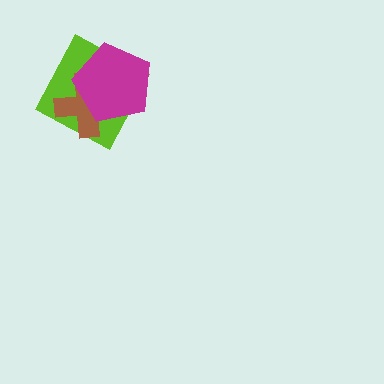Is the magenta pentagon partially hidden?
No, no other shape covers it.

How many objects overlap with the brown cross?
2 objects overlap with the brown cross.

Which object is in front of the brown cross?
The magenta pentagon is in front of the brown cross.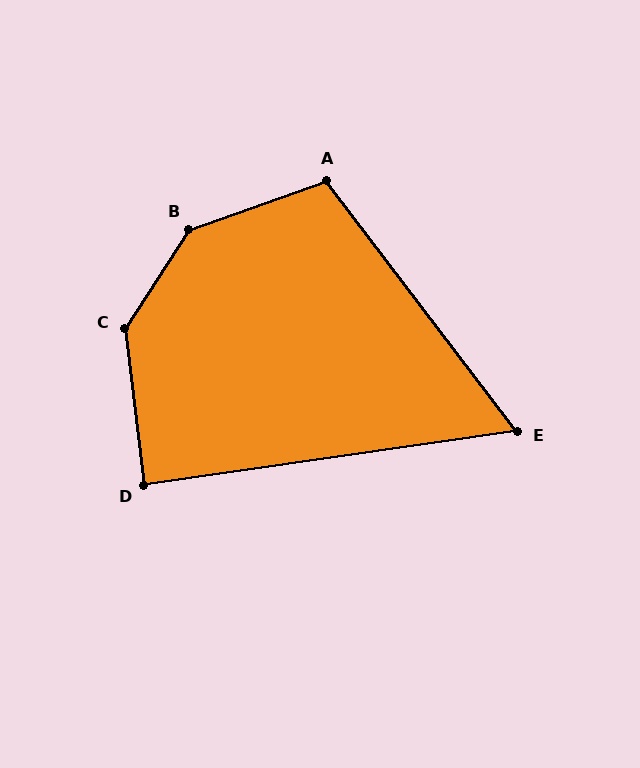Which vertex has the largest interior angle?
B, at approximately 142 degrees.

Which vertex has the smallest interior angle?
E, at approximately 61 degrees.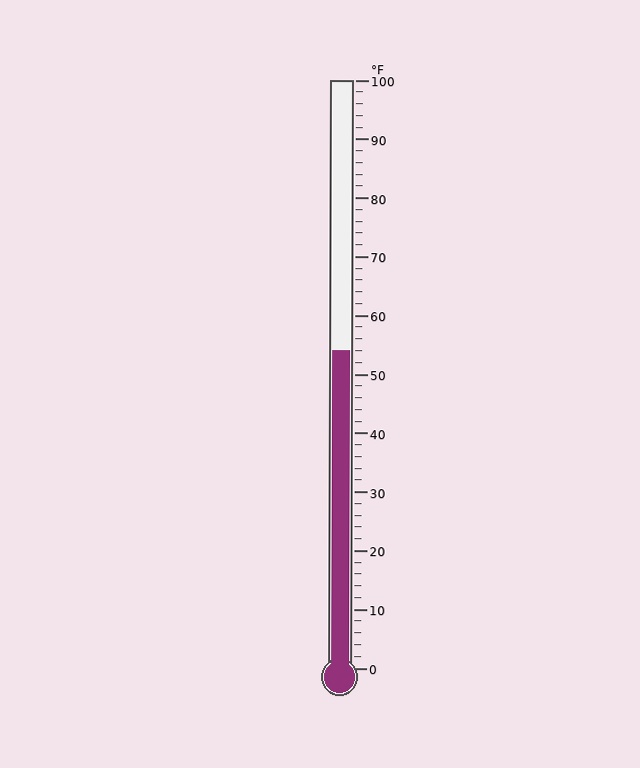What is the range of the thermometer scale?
The thermometer scale ranges from 0°F to 100°F.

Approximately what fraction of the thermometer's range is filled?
The thermometer is filled to approximately 55% of its range.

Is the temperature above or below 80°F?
The temperature is below 80°F.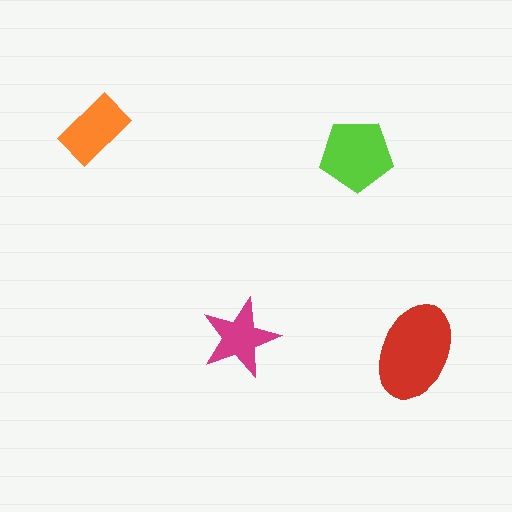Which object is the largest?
The red ellipse.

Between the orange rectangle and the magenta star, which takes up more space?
The orange rectangle.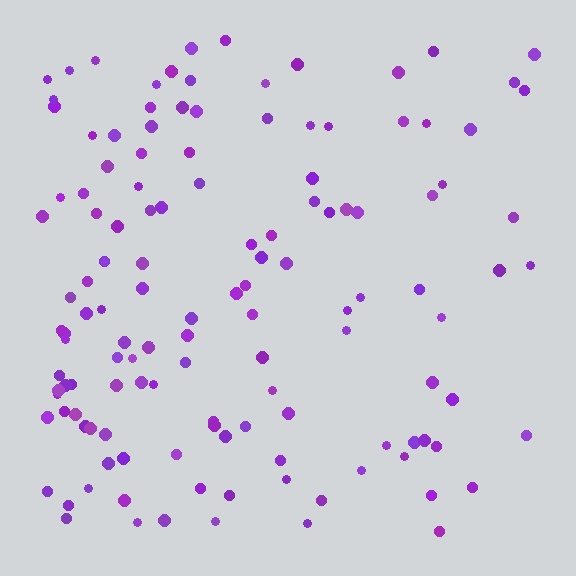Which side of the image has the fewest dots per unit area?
The right.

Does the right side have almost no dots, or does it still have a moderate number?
Still a moderate number, just noticeably fewer than the left.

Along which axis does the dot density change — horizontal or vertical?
Horizontal.